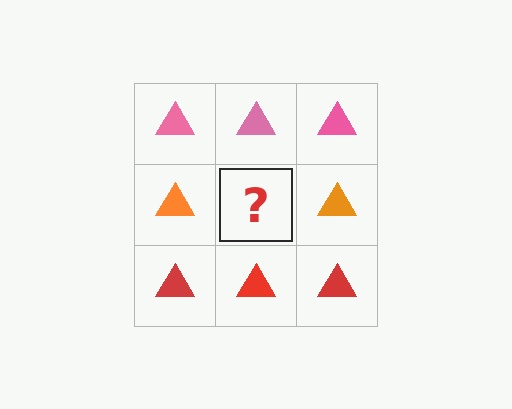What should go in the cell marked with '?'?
The missing cell should contain an orange triangle.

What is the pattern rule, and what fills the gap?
The rule is that each row has a consistent color. The gap should be filled with an orange triangle.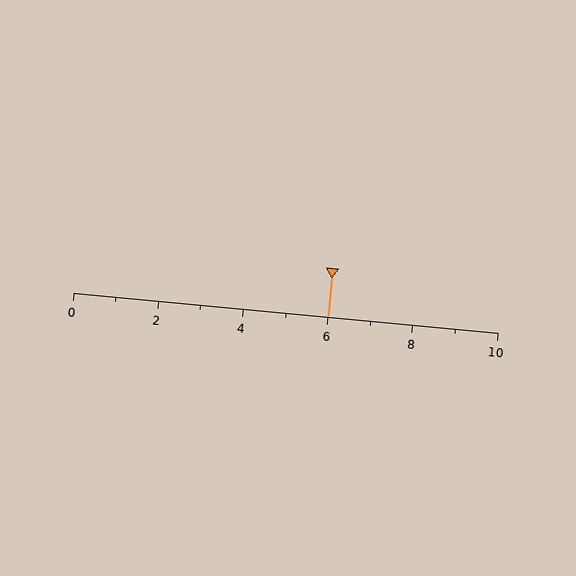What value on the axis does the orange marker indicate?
The marker indicates approximately 6.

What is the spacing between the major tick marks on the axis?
The major ticks are spaced 2 apart.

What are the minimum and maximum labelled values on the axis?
The axis runs from 0 to 10.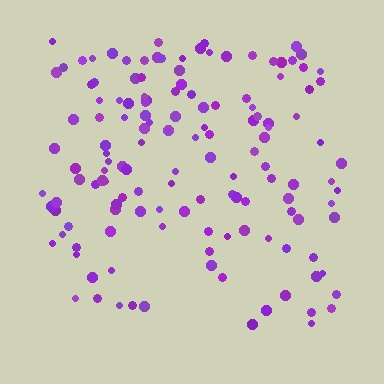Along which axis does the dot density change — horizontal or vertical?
Vertical.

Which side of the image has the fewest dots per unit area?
The bottom.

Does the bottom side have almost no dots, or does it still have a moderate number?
Still a moderate number, just noticeably fewer than the top.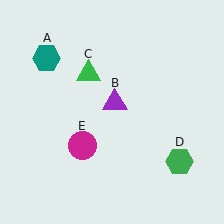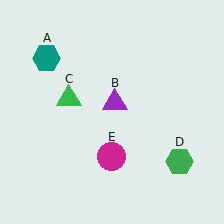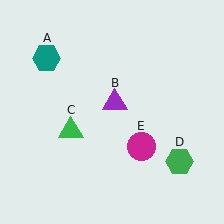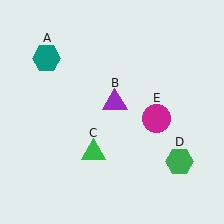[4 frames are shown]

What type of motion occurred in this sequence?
The green triangle (object C), magenta circle (object E) rotated counterclockwise around the center of the scene.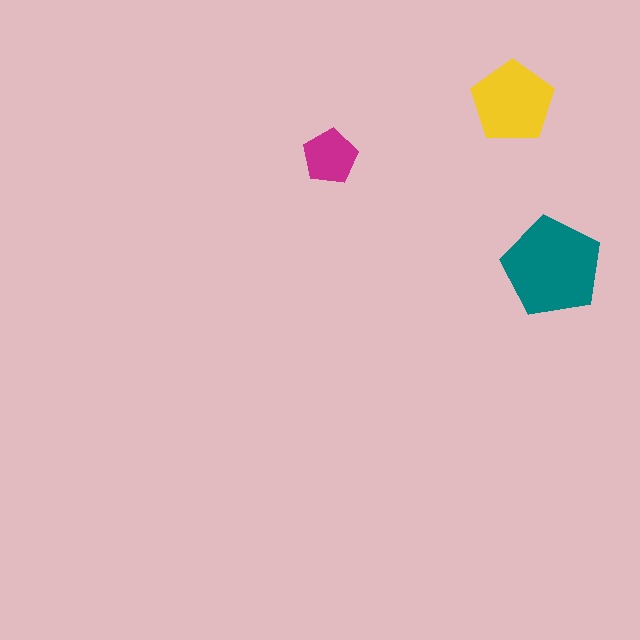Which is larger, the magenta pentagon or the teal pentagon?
The teal one.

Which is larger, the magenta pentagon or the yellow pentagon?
The yellow one.